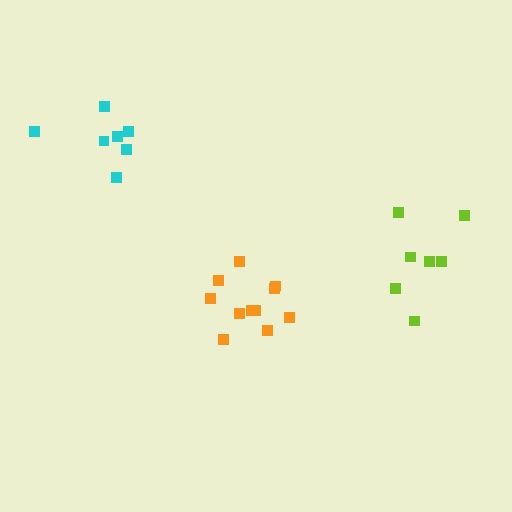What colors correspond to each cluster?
The clusters are colored: cyan, orange, lime.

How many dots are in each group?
Group 1: 7 dots, Group 2: 11 dots, Group 3: 7 dots (25 total).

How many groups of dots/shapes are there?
There are 3 groups.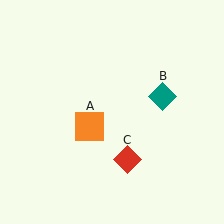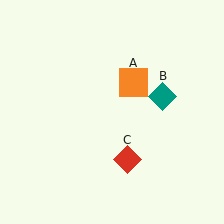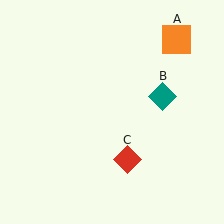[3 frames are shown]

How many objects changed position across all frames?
1 object changed position: orange square (object A).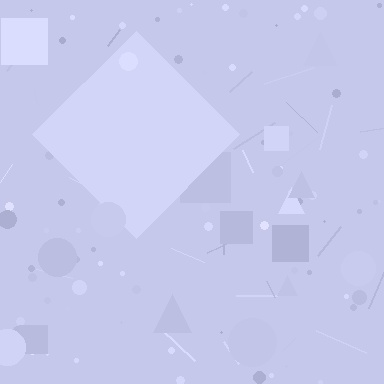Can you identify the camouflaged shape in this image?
The camouflaged shape is a diamond.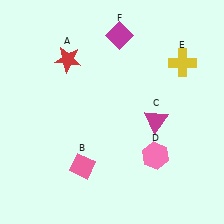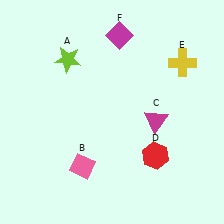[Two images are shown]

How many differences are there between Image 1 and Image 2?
There are 2 differences between the two images.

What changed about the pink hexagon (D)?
In Image 1, D is pink. In Image 2, it changed to red.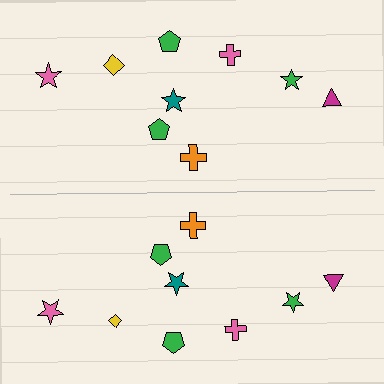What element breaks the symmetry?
The yellow diamond on the bottom side has a different size than its mirror counterpart.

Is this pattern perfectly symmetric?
No, the pattern is not perfectly symmetric. The yellow diamond on the bottom side has a different size than its mirror counterpart.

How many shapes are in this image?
There are 18 shapes in this image.